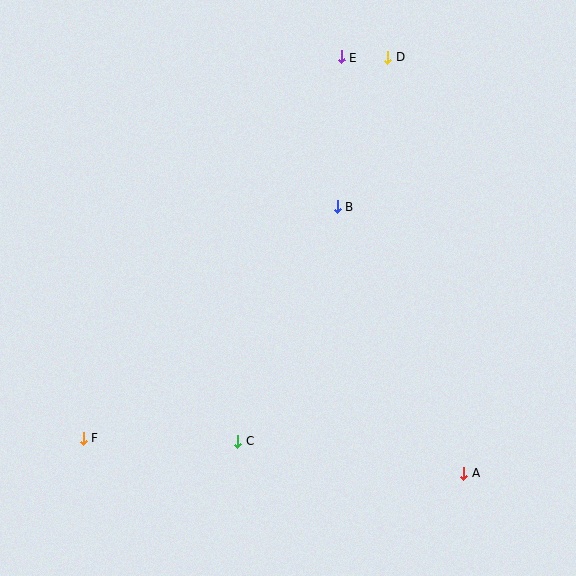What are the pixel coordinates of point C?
Point C is at (237, 441).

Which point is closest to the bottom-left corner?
Point F is closest to the bottom-left corner.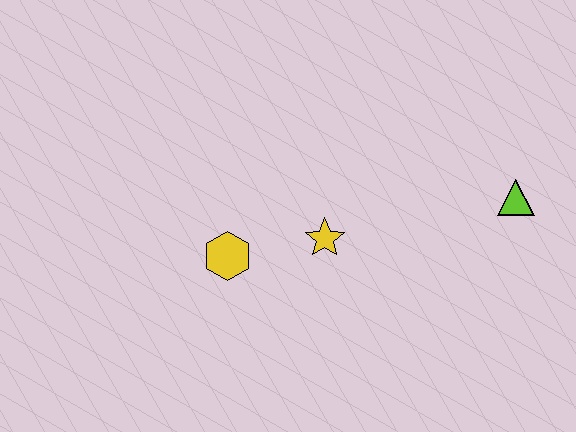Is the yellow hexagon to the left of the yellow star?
Yes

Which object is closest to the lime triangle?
The yellow star is closest to the lime triangle.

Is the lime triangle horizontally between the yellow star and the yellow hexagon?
No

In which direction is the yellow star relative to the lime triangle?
The yellow star is to the left of the lime triangle.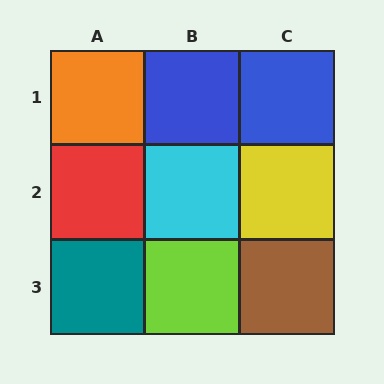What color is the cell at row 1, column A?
Orange.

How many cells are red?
1 cell is red.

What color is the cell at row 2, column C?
Yellow.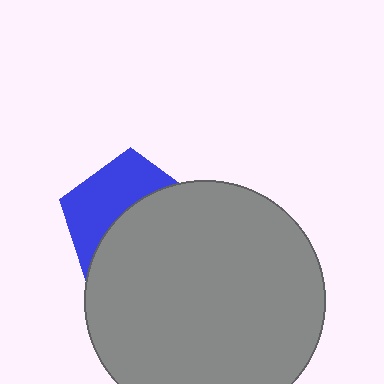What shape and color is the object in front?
The object in front is a gray circle.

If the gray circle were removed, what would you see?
You would see the complete blue pentagon.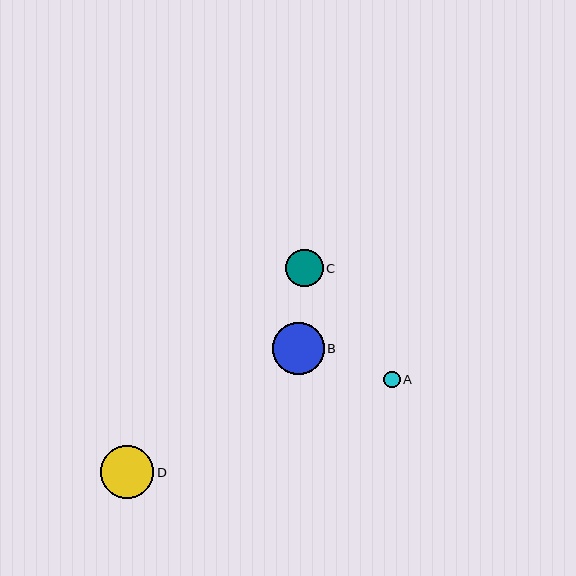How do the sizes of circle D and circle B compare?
Circle D and circle B are approximately the same size.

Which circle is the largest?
Circle D is the largest with a size of approximately 53 pixels.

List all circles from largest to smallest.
From largest to smallest: D, B, C, A.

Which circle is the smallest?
Circle A is the smallest with a size of approximately 17 pixels.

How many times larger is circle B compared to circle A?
Circle B is approximately 3.1 times the size of circle A.